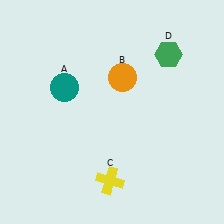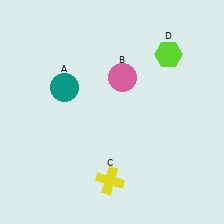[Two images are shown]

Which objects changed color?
B changed from orange to pink. D changed from green to lime.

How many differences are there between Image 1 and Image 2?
There are 2 differences between the two images.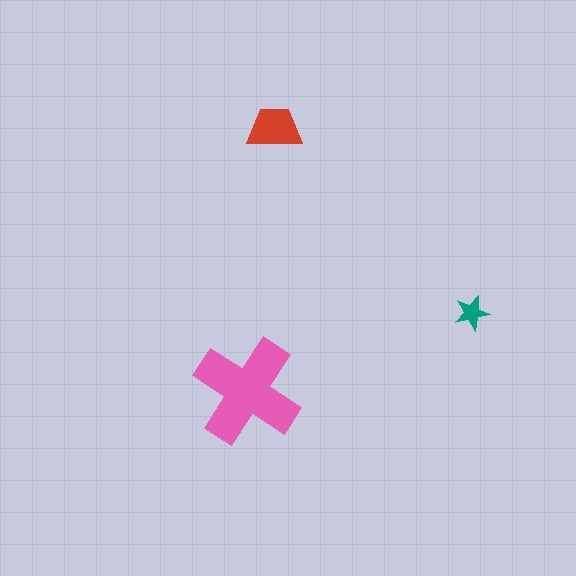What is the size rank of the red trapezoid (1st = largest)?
2nd.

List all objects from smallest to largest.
The teal star, the red trapezoid, the pink cross.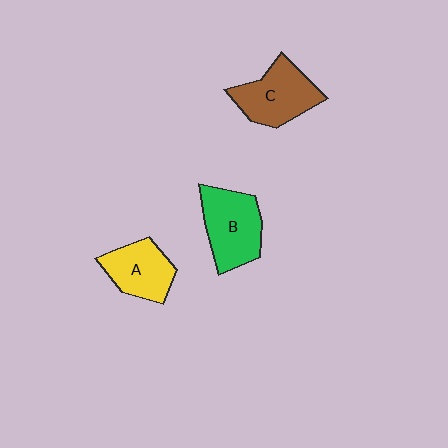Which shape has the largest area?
Shape B (green).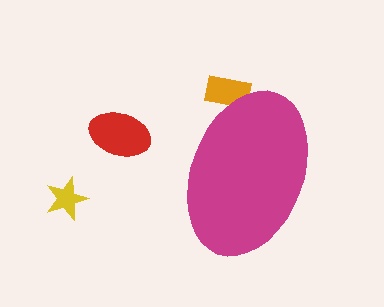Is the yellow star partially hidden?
No, the yellow star is fully visible.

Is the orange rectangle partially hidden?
Yes, the orange rectangle is partially hidden behind the magenta ellipse.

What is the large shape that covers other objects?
A magenta ellipse.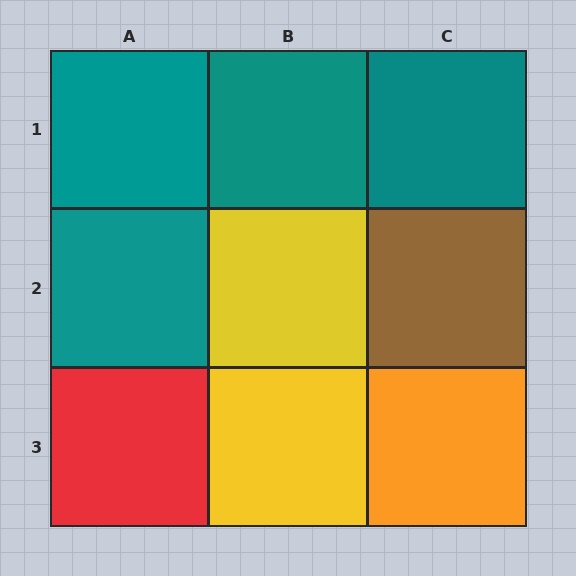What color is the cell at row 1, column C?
Teal.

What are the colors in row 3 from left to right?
Red, yellow, orange.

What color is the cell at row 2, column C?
Brown.